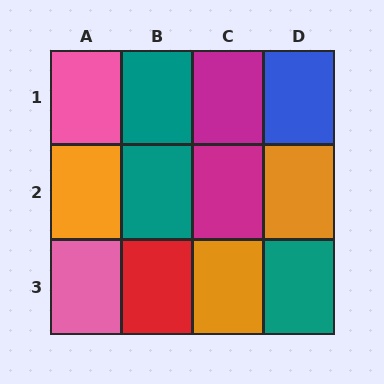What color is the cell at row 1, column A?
Pink.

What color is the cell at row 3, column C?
Orange.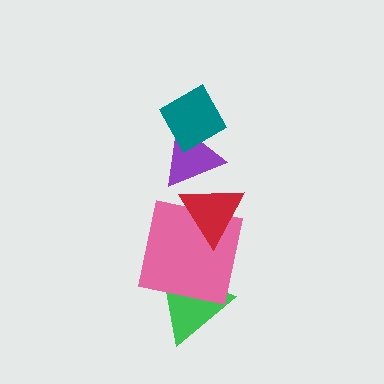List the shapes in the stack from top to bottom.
From top to bottom: the teal diamond, the purple triangle, the red triangle, the pink square, the green triangle.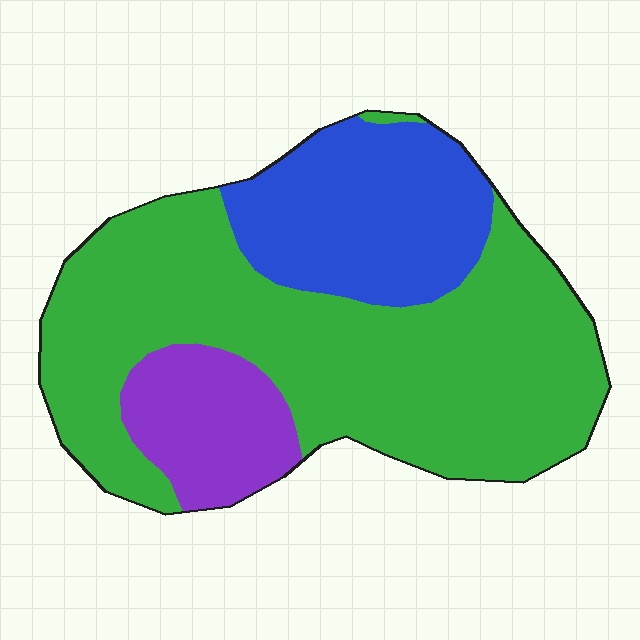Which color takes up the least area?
Purple, at roughly 15%.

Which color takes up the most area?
Green, at roughly 60%.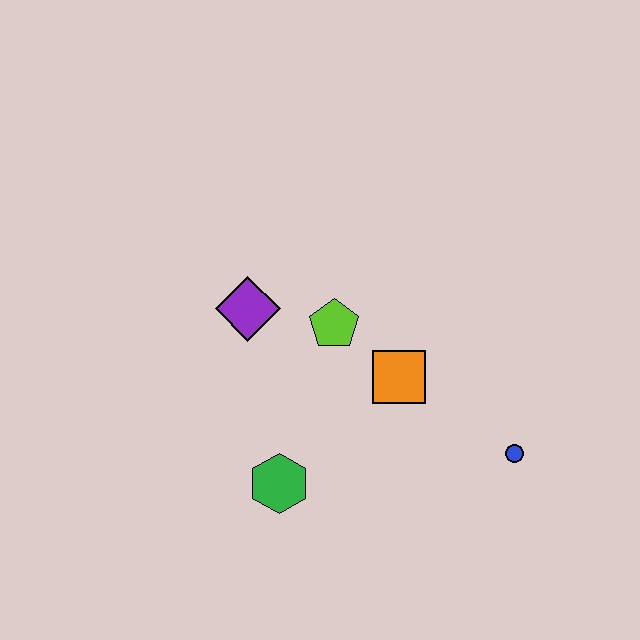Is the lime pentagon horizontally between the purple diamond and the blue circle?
Yes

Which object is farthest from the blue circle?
The purple diamond is farthest from the blue circle.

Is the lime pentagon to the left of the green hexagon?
No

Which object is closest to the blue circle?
The orange square is closest to the blue circle.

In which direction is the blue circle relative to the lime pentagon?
The blue circle is to the right of the lime pentagon.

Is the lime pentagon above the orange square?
Yes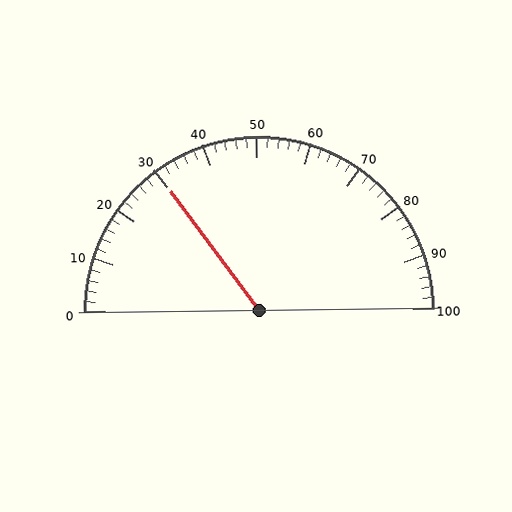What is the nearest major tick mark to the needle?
The nearest major tick mark is 30.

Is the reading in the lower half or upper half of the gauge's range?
The reading is in the lower half of the range (0 to 100).